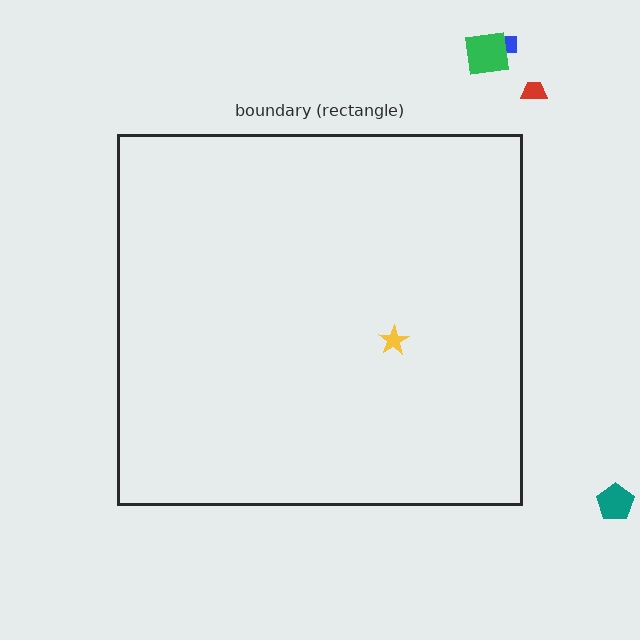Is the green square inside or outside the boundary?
Outside.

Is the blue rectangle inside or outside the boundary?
Outside.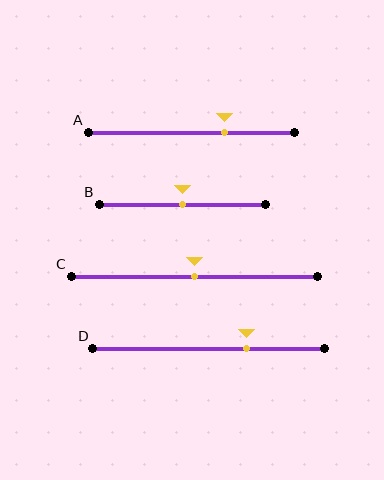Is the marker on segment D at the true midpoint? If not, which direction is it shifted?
No, the marker on segment D is shifted to the right by about 16% of the segment length.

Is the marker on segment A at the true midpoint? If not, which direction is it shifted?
No, the marker on segment A is shifted to the right by about 16% of the segment length.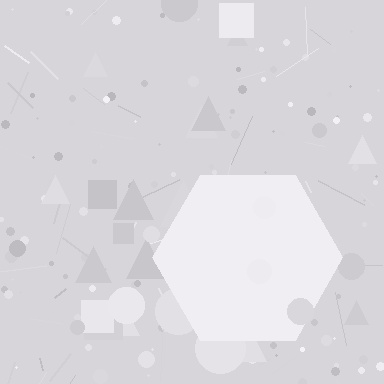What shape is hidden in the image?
A hexagon is hidden in the image.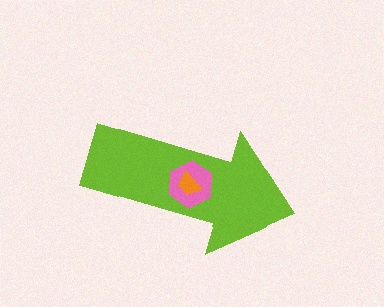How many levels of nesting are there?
3.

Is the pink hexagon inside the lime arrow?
Yes.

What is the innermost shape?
The orange trapezoid.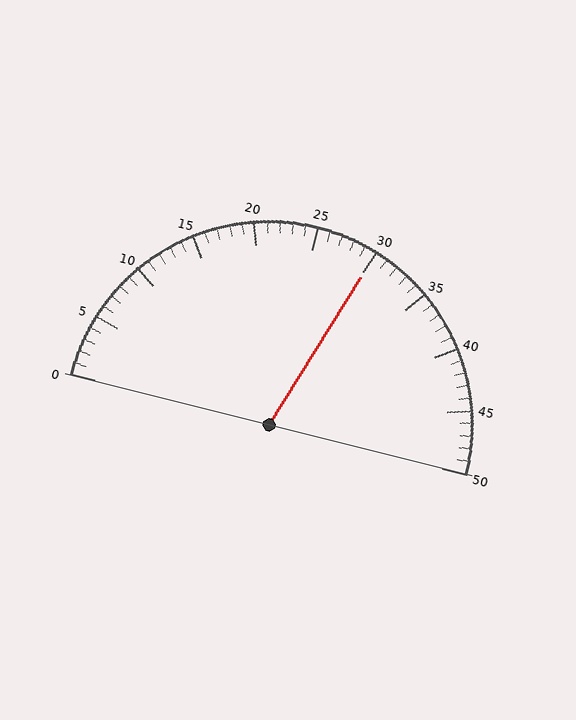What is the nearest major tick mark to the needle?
The nearest major tick mark is 30.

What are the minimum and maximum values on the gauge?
The gauge ranges from 0 to 50.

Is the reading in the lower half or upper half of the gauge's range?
The reading is in the upper half of the range (0 to 50).